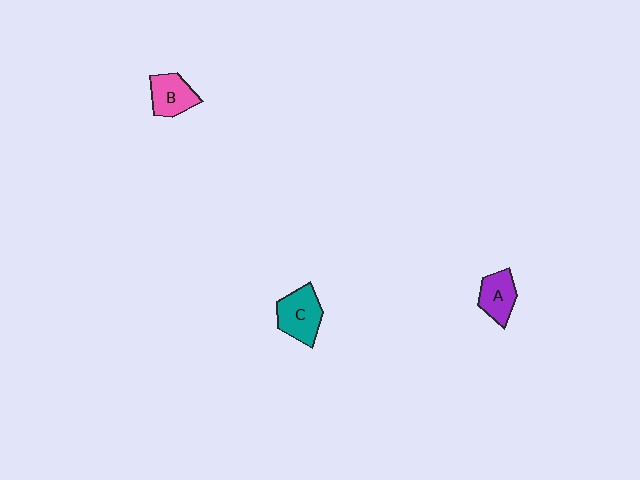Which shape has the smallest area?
Shape A (purple).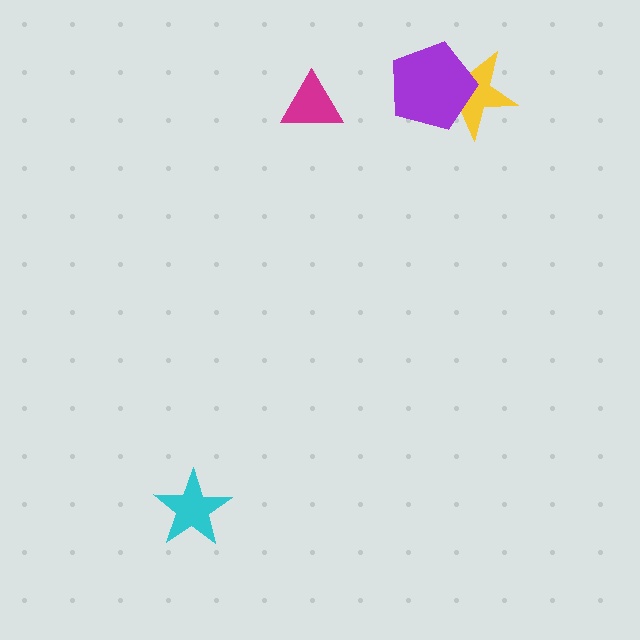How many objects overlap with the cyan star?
0 objects overlap with the cyan star.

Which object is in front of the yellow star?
The purple pentagon is in front of the yellow star.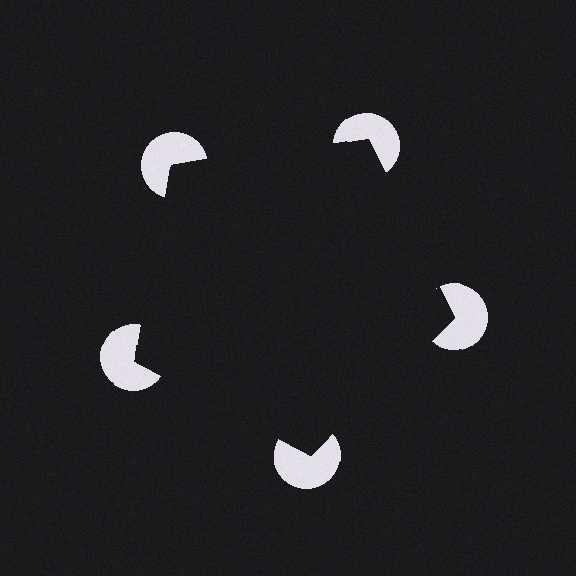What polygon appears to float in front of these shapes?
An illusory pentagon — its edges are inferred from the aligned wedge cuts in the pac-man discs, not physically drawn.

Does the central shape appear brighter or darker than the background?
It typically appears slightly darker than the background, even though no actual brightness change is drawn.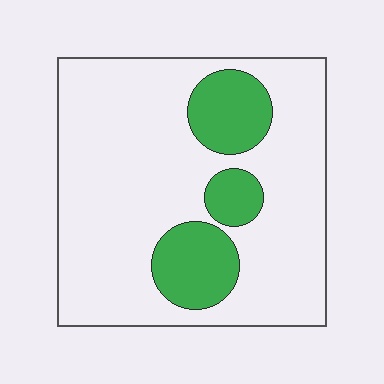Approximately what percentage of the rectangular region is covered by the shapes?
Approximately 20%.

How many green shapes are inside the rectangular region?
3.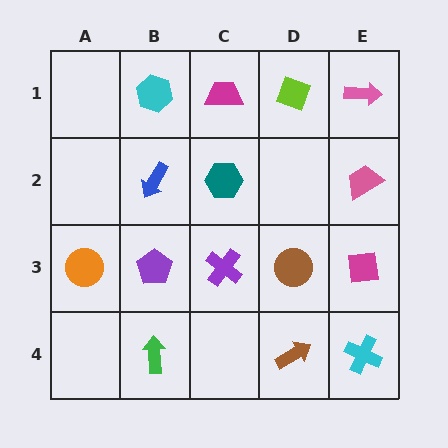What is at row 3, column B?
A purple pentagon.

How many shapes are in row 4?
3 shapes.